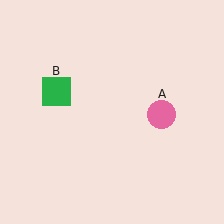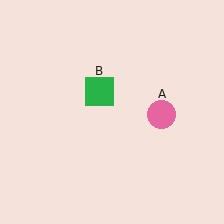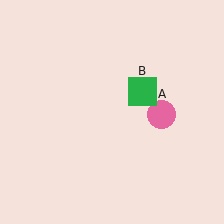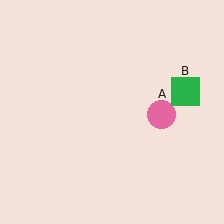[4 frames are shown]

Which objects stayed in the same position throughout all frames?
Pink circle (object A) remained stationary.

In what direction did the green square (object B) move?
The green square (object B) moved right.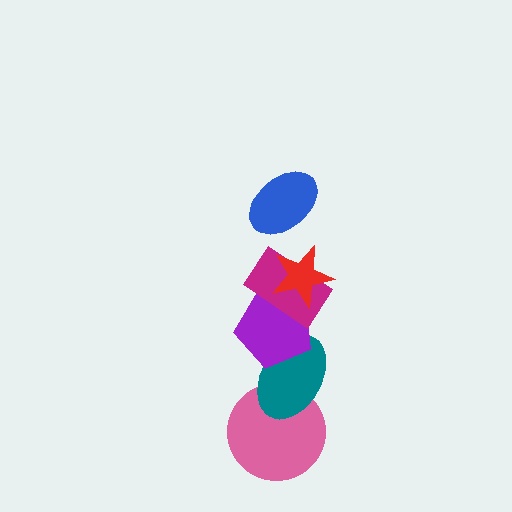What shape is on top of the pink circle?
The teal ellipse is on top of the pink circle.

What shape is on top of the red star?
The blue ellipse is on top of the red star.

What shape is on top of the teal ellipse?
The purple pentagon is on top of the teal ellipse.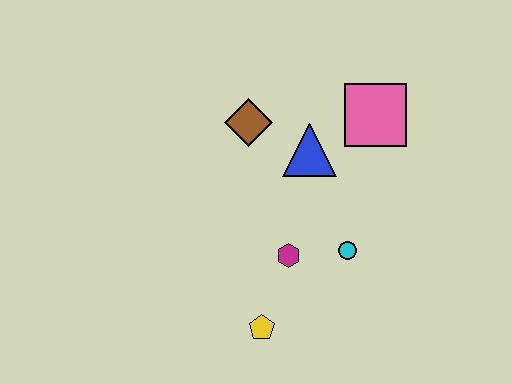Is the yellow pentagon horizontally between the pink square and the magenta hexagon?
No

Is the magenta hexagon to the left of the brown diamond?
No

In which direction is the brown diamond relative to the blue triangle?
The brown diamond is to the left of the blue triangle.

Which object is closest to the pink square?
The blue triangle is closest to the pink square.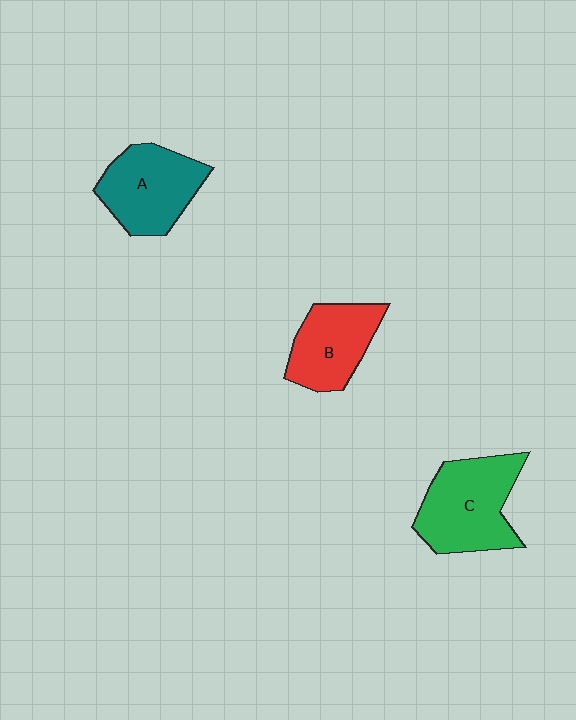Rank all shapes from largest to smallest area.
From largest to smallest: C (green), A (teal), B (red).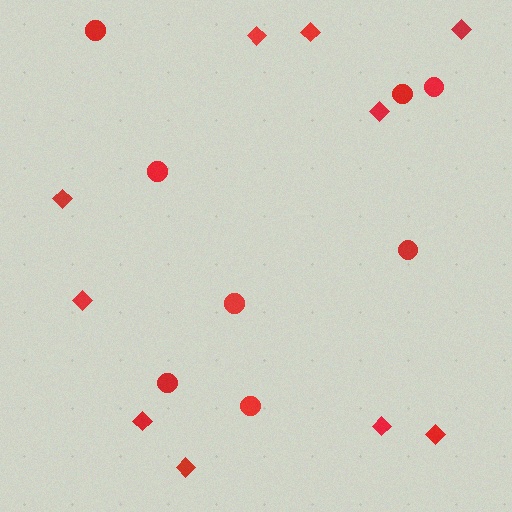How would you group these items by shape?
There are 2 groups: one group of circles (8) and one group of diamonds (10).